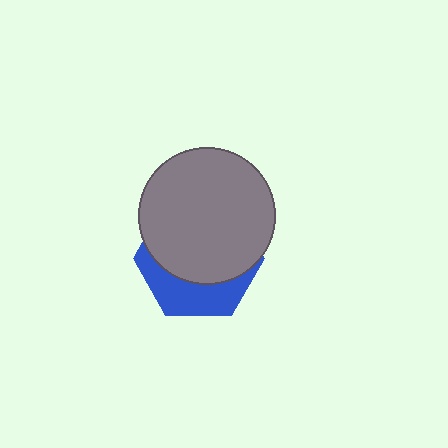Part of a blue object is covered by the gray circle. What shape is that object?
It is a hexagon.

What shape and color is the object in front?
The object in front is a gray circle.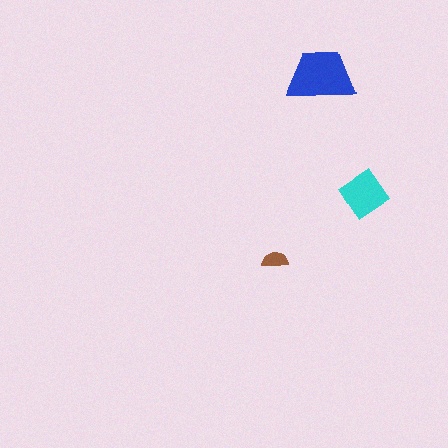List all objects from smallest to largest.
The brown semicircle, the cyan diamond, the blue trapezoid.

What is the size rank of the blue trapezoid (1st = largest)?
1st.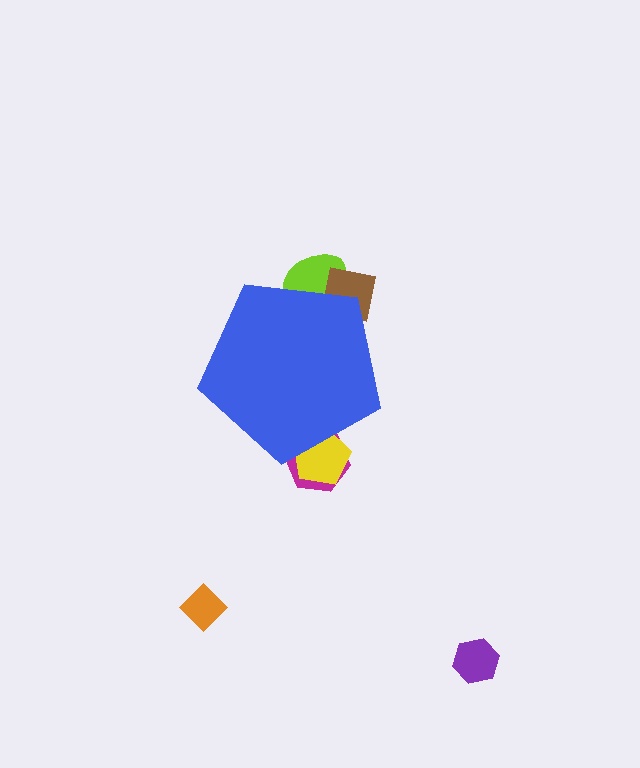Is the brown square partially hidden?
Yes, the brown square is partially hidden behind the blue pentagon.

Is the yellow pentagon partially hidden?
Yes, the yellow pentagon is partially hidden behind the blue pentagon.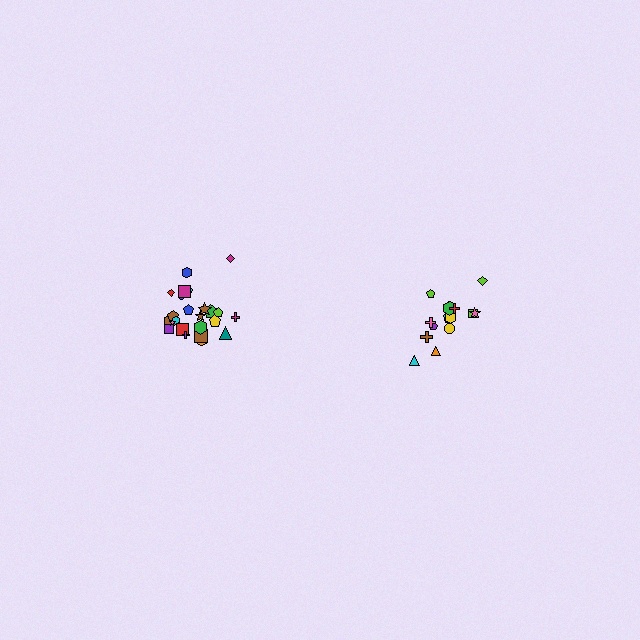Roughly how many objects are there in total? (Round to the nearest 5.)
Roughly 40 objects in total.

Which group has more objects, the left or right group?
The left group.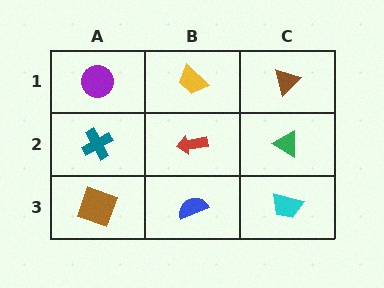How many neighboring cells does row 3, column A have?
2.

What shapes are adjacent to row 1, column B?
A red arrow (row 2, column B), a purple circle (row 1, column A), a brown triangle (row 1, column C).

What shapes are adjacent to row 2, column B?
A yellow trapezoid (row 1, column B), a blue semicircle (row 3, column B), a teal cross (row 2, column A), a green triangle (row 2, column C).